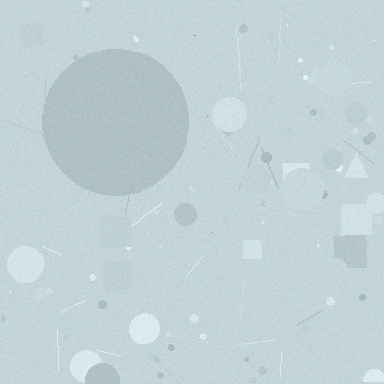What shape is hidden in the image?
A circle is hidden in the image.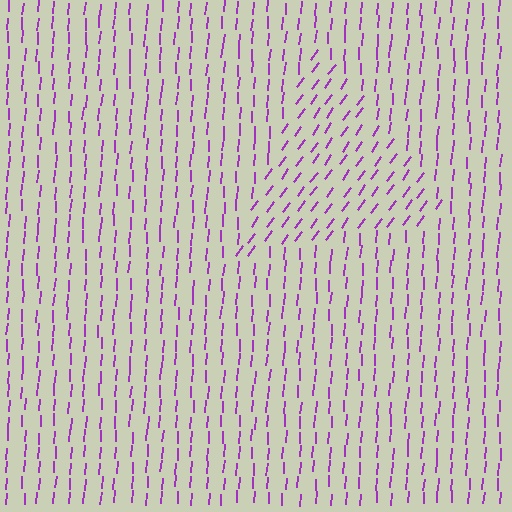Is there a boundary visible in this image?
Yes, there is a texture boundary formed by a change in line orientation.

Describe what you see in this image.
The image is filled with small purple line segments. A triangle region in the image has lines oriented differently from the surrounding lines, creating a visible texture boundary.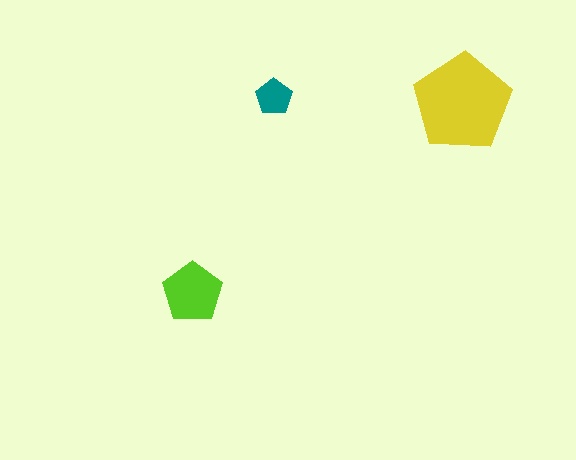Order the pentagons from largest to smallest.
the yellow one, the lime one, the teal one.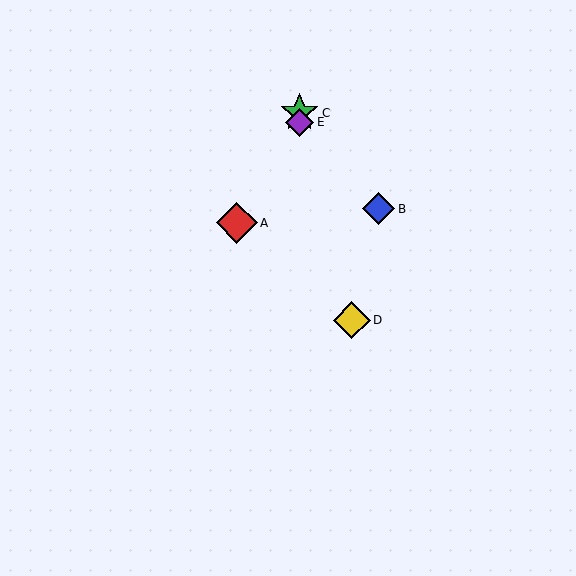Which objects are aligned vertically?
Objects C, E are aligned vertically.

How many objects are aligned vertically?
2 objects (C, E) are aligned vertically.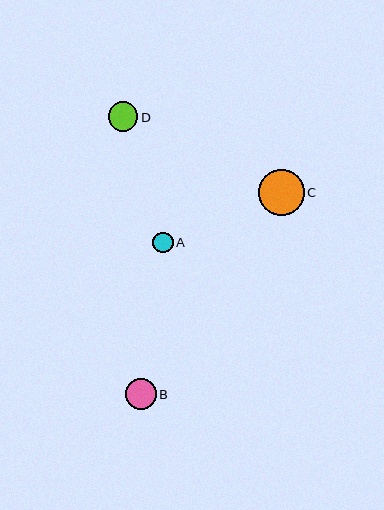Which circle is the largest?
Circle C is the largest with a size of approximately 46 pixels.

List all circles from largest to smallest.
From largest to smallest: C, B, D, A.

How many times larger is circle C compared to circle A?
Circle C is approximately 2.3 times the size of circle A.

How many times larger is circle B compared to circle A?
Circle B is approximately 1.5 times the size of circle A.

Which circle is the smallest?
Circle A is the smallest with a size of approximately 20 pixels.